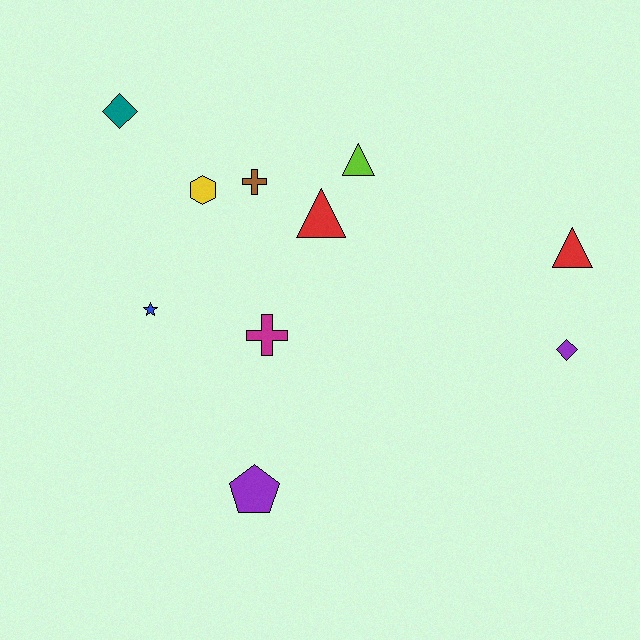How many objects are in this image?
There are 10 objects.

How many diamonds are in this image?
There are 2 diamonds.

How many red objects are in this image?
There are 2 red objects.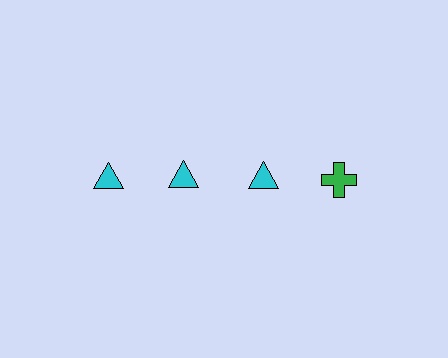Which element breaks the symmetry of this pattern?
The green cross in the top row, second from right column breaks the symmetry. All other shapes are cyan triangles.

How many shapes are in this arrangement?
There are 4 shapes arranged in a grid pattern.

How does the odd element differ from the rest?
It differs in both color (green instead of cyan) and shape (cross instead of triangle).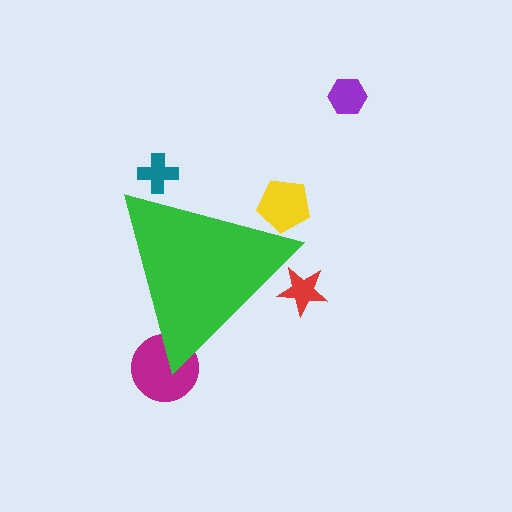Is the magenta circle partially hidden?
Yes, the magenta circle is partially hidden behind the green triangle.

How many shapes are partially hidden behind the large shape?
4 shapes are partially hidden.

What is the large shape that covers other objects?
A green triangle.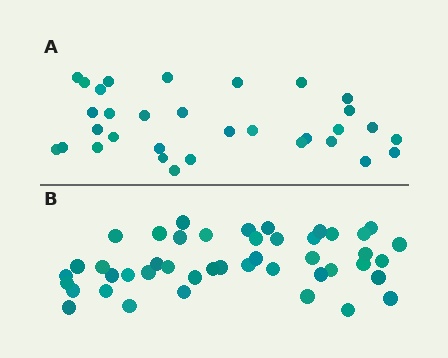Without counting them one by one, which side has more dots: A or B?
Region B (the bottom region) has more dots.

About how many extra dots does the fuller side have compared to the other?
Region B has approximately 15 more dots than region A.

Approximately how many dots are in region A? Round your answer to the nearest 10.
About 30 dots. (The exact count is 32, which rounds to 30.)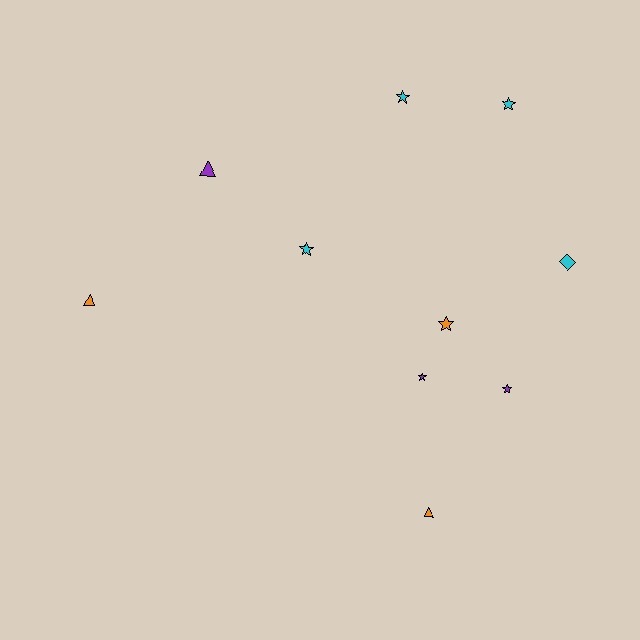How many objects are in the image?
There are 10 objects.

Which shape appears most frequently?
Star, with 6 objects.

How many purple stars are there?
There are 2 purple stars.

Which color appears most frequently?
Cyan, with 4 objects.